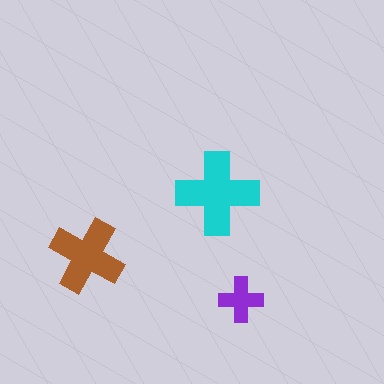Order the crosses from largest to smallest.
the cyan one, the brown one, the purple one.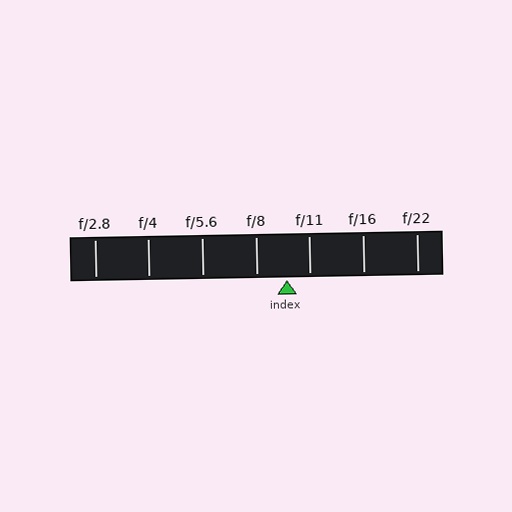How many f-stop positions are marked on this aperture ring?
There are 7 f-stop positions marked.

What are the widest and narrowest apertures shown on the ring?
The widest aperture shown is f/2.8 and the narrowest is f/22.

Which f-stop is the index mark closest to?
The index mark is closest to f/11.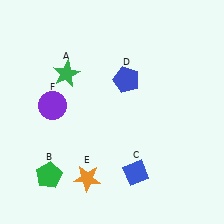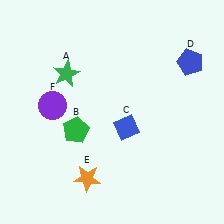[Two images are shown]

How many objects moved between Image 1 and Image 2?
3 objects moved between the two images.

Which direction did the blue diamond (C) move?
The blue diamond (C) moved up.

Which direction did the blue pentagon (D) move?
The blue pentagon (D) moved right.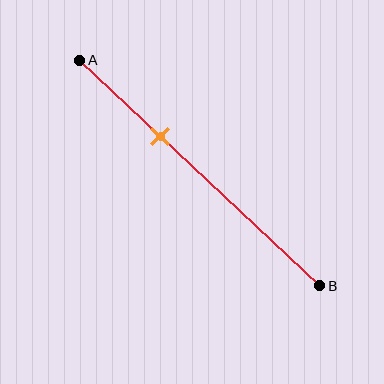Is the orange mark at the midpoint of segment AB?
No, the mark is at about 35% from A, not at the 50% midpoint.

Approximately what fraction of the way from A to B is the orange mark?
The orange mark is approximately 35% of the way from A to B.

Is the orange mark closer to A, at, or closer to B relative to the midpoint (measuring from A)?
The orange mark is closer to point A than the midpoint of segment AB.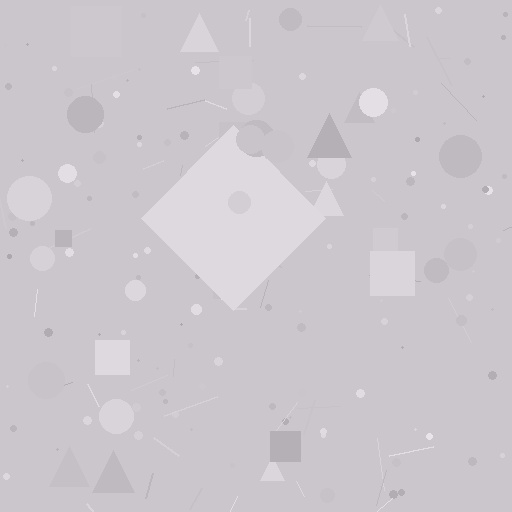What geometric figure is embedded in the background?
A diamond is embedded in the background.